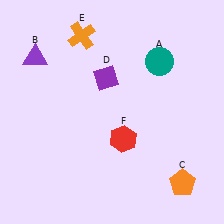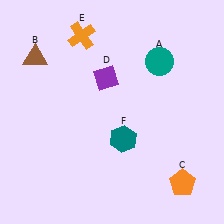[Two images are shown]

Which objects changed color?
B changed from purple to brown. F changed from red to teal.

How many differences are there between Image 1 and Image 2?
There are 2 differences between the two images.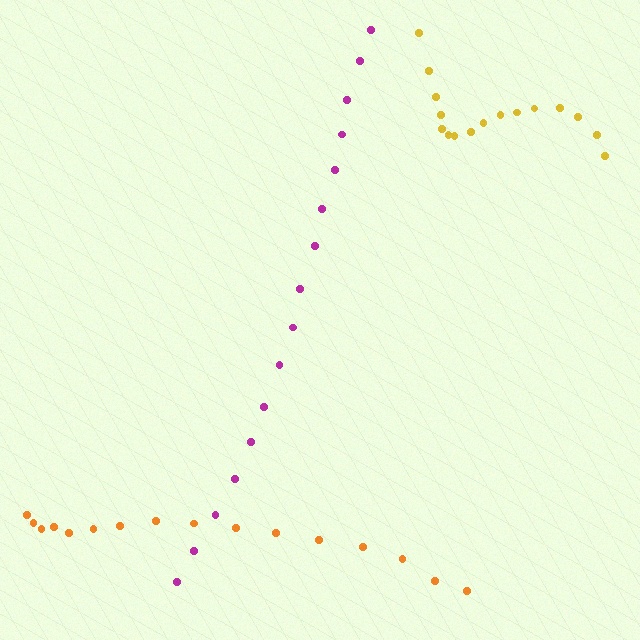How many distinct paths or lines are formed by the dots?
There are 3 distinct paths.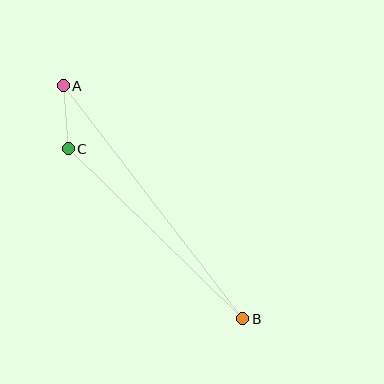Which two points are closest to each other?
Points A and C are closest to each other.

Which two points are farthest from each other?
Points A and B are farthest from each other.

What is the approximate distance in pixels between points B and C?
The distance between B and C is approximately 244 pixels.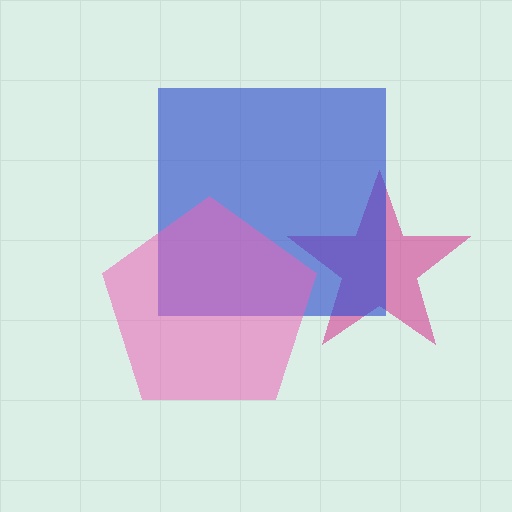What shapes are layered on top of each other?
The layered shapes are: a magenta star, a blue square, a pink pentagon.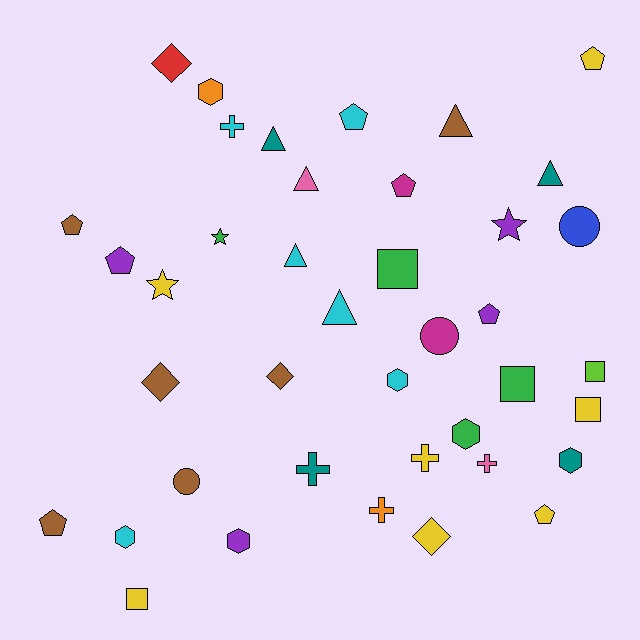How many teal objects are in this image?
There are 4 teal objects.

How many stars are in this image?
There are 3 stars.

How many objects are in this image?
There are 40 objects.